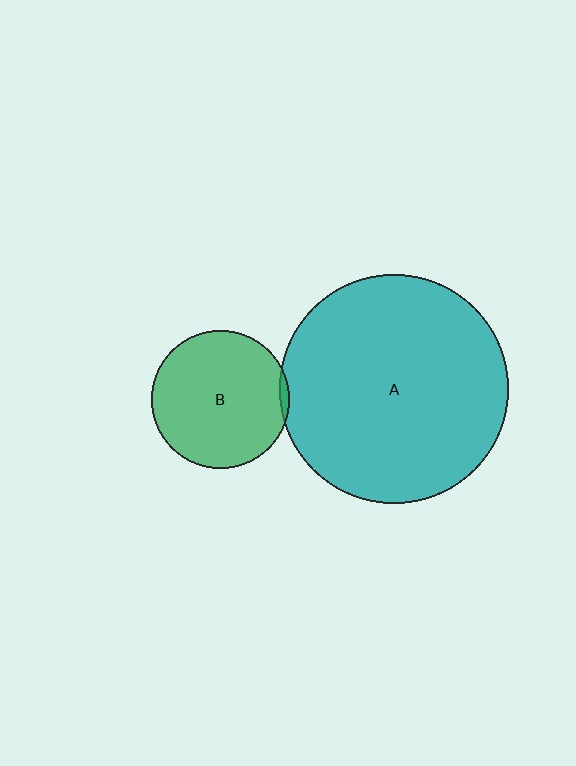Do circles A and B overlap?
Yes.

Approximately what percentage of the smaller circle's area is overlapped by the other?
Approximately 5%.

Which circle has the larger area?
Circle A (teal).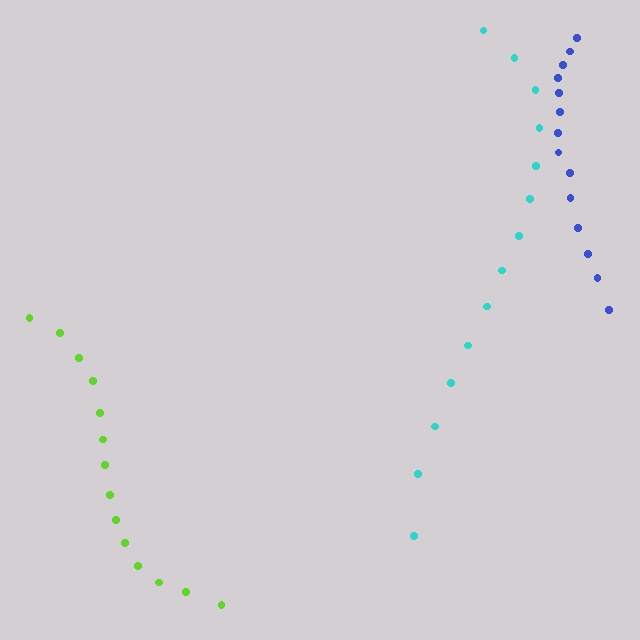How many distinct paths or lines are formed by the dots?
There are 3 distinct paths.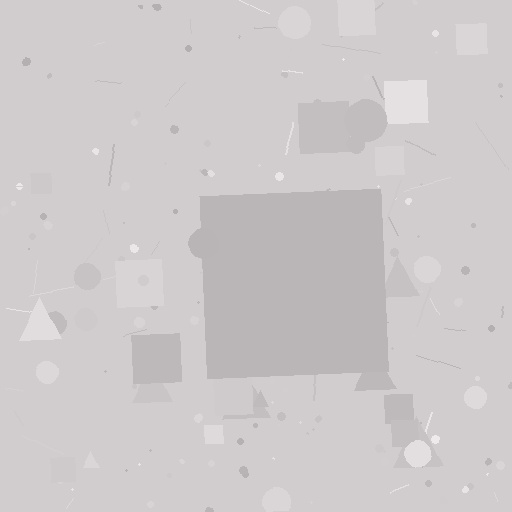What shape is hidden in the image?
A square is hidden in the image.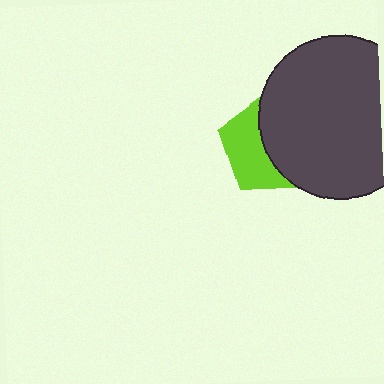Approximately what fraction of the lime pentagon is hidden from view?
Roughly 53% of the lime pentagon is hidden behind the dark gray circle.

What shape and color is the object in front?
The object in front is a dark gray circle.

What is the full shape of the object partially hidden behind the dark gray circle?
The partially hidden object is a lime pentagon.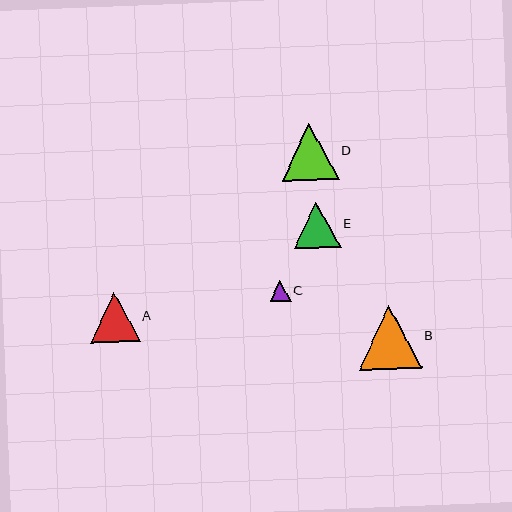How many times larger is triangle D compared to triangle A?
Triangle D is approximately 1.1 times the size of triangle A.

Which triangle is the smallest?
Triangle C is the smallest with a size of approximately 21 pixels.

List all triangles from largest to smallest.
From largest to smallest: B, D, A, E, C.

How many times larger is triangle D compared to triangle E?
Triangle D is approximately 1.2 times the size of triangle E.